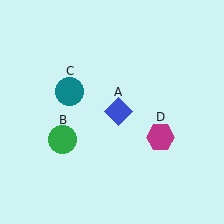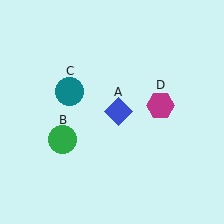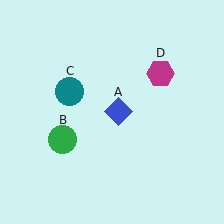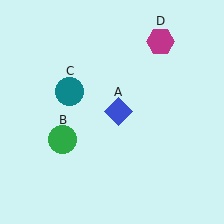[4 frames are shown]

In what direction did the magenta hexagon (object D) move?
The magenta hexagon (object D) moved up.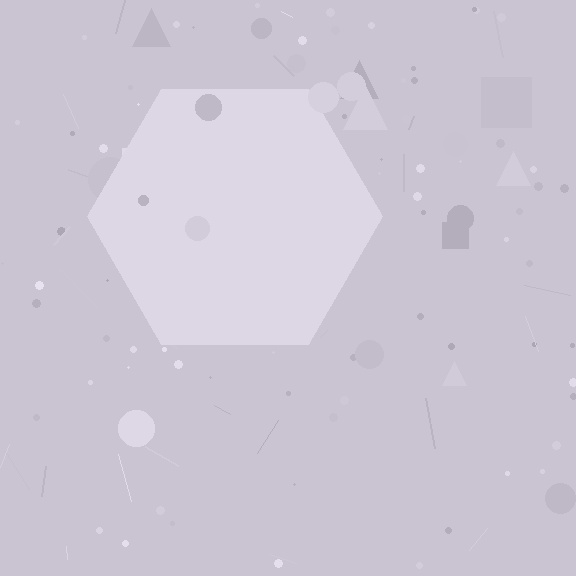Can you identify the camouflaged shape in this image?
The camouflaged shape is a hexagon.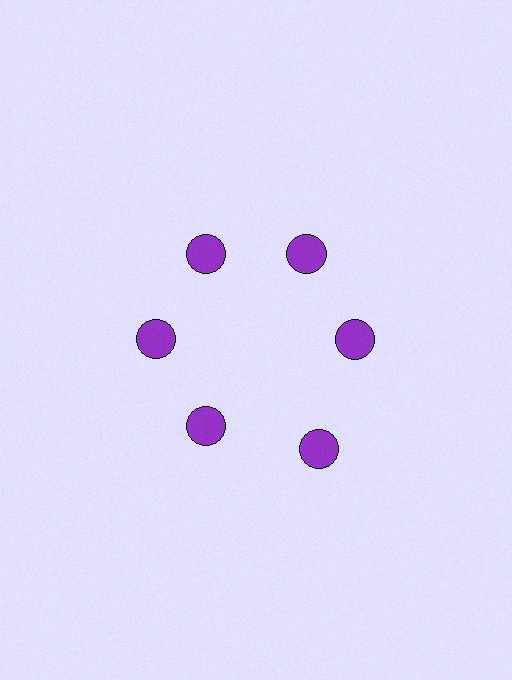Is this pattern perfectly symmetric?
No. The 6 purple circles are arranged in a ring, but one element near the 5 o'clock position is pushed outward from the center, breaking the 6-fold rotational symmetry.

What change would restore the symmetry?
The symmetry would be restored by moving it inward, back onto the ring so that all 6 circles sit at equal angles and equal distance from the center.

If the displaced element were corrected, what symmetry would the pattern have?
It would have 6-fold rotational symmetry — the pattern would map onto itself every 60 degrees.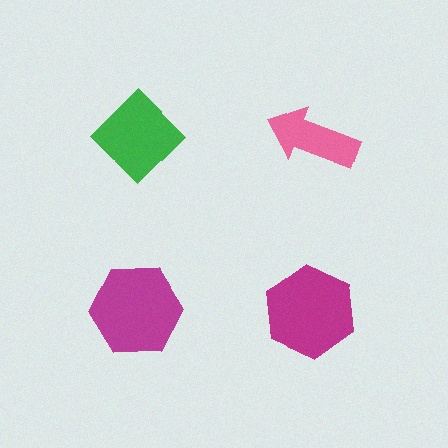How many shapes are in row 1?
2 shapes.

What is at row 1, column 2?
A pink arrow.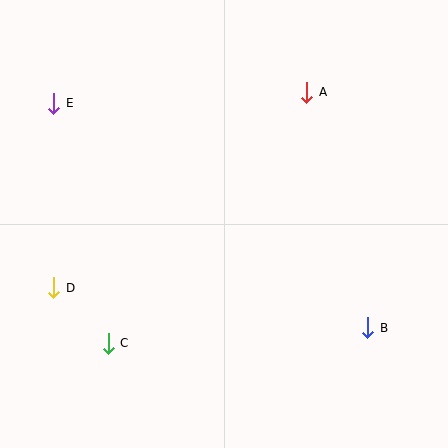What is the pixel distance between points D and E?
The distance between D and E is 185 pixels.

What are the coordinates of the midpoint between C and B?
The midpoint between C and B is at (238, 336).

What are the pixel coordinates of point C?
Point C is at (108, 343).